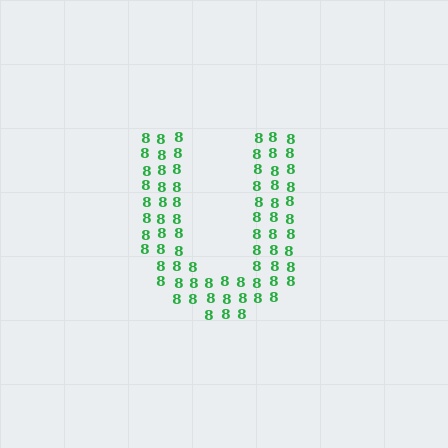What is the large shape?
The large shape is the letter U.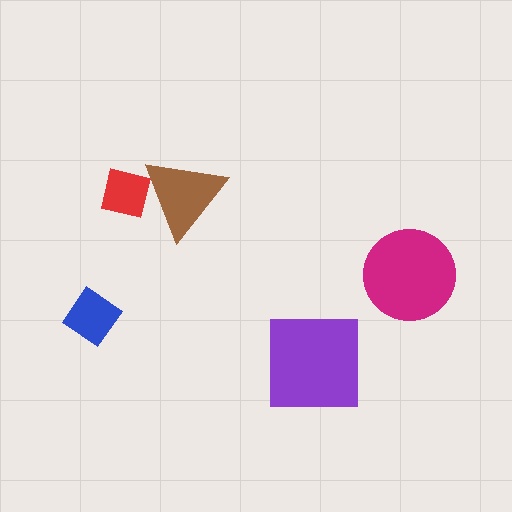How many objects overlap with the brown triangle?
1 object overlaps with the brown triangle.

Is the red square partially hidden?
Yes, it is partially covered by another shape.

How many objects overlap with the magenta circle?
0 objects overlap with the magenta circle.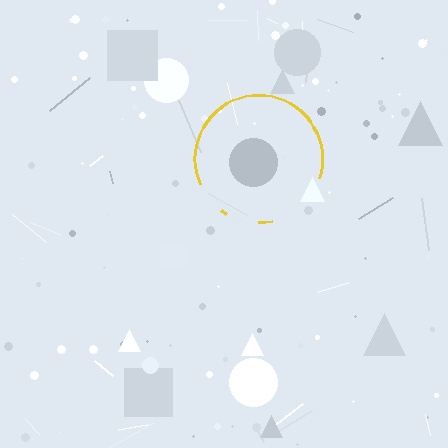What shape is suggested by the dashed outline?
The dashed outline suggests a circle.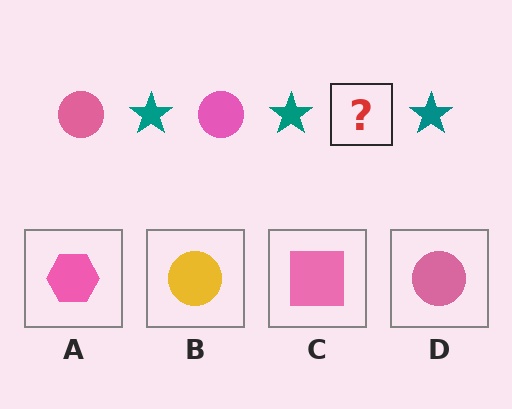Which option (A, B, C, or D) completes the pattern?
D.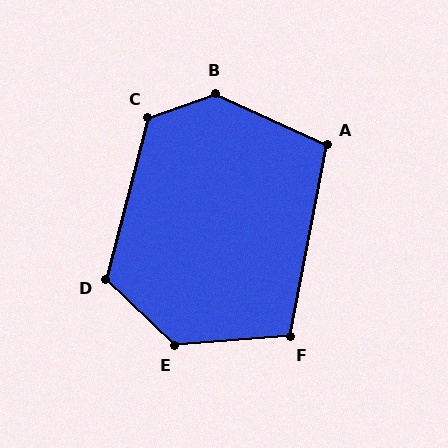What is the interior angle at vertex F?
Approximately 105 degrees (obtuse).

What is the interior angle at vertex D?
Approximately 119 degrees (obtuse).